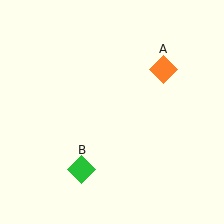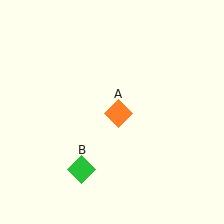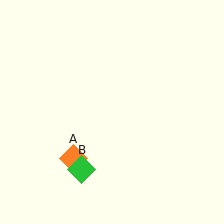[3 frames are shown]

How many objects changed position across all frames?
1 object changed position: orange diamond (object A).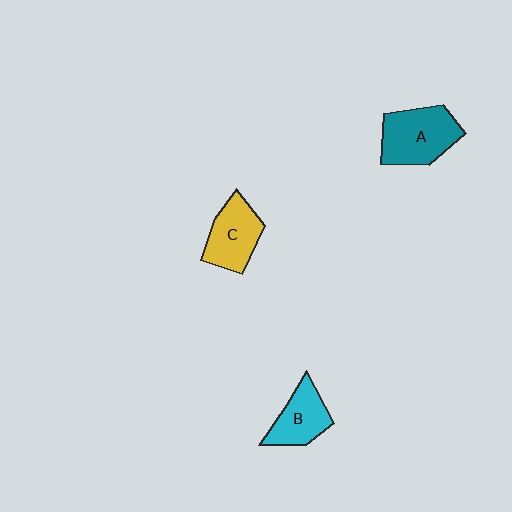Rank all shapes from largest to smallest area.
From largest to smallest: A (teal), C (yellow), B (cyan).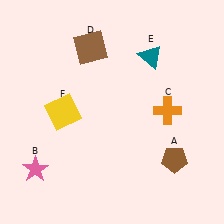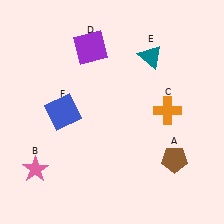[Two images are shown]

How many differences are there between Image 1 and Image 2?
There are 2 differences between the two images.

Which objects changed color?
D changed from brown to purple. F changed from yellow to blue.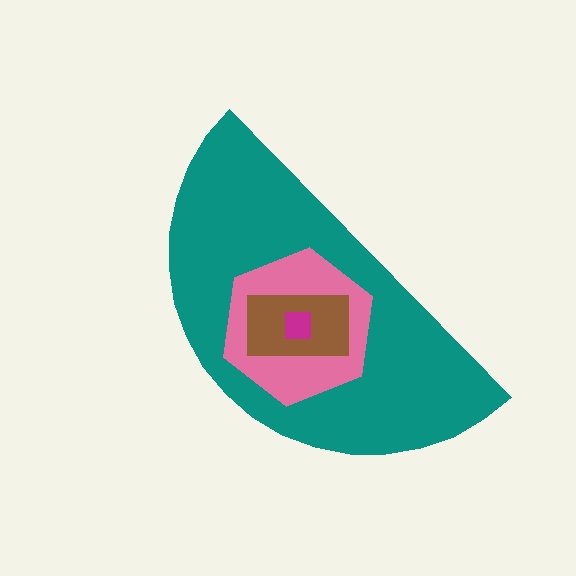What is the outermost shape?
The teal semicircle.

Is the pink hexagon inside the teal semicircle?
Yes.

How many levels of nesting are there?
4.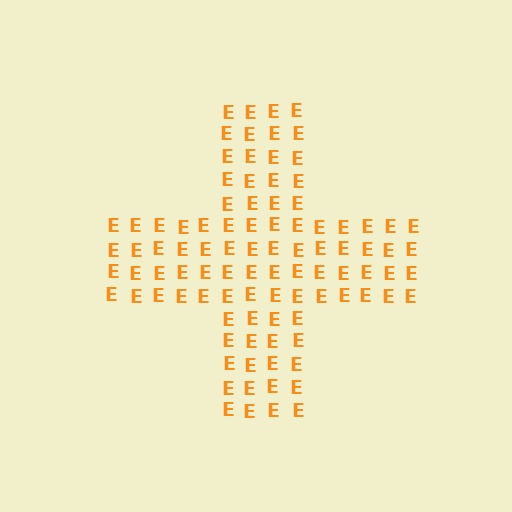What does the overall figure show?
The overall figure shows a cross.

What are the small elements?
The small elements are letter E's.